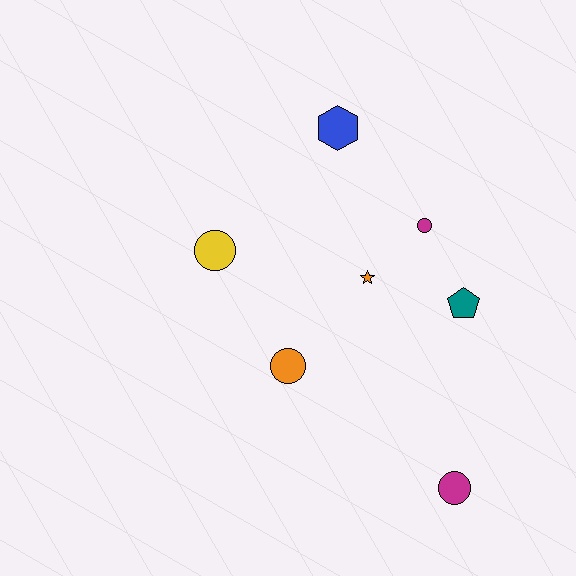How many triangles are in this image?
There are no triangles.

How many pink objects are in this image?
There are no pink objects.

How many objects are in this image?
There are 7 objects.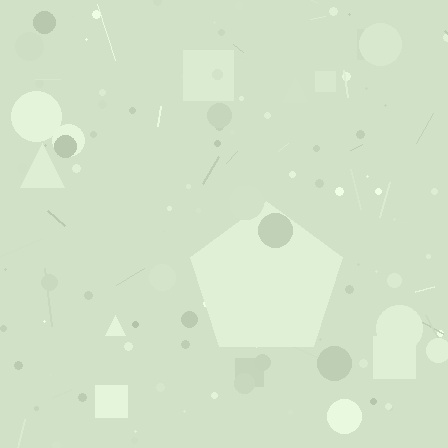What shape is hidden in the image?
A pentagon is hidden in the image.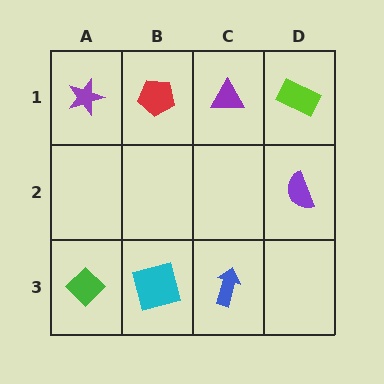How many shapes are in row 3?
3 shapes.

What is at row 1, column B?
A red pentagon.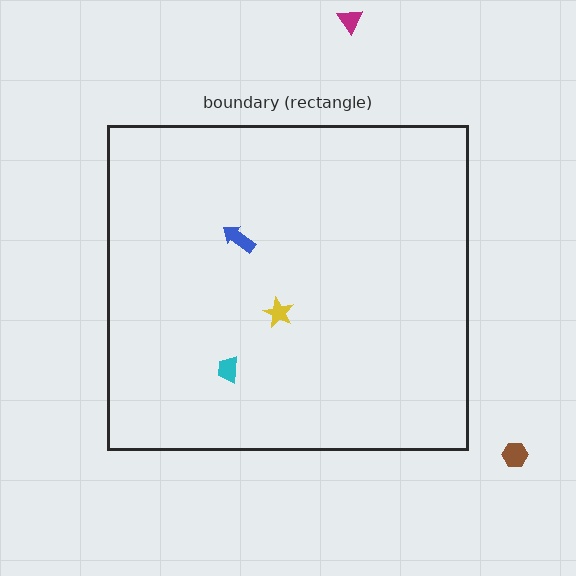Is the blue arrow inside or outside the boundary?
Inside.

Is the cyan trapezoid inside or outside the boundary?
Inside.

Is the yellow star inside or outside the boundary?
Inside.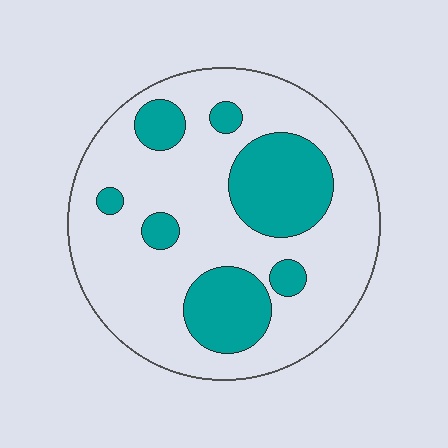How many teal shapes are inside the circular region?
7.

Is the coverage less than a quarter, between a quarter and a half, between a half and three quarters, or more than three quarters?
Between a quarter and a half.